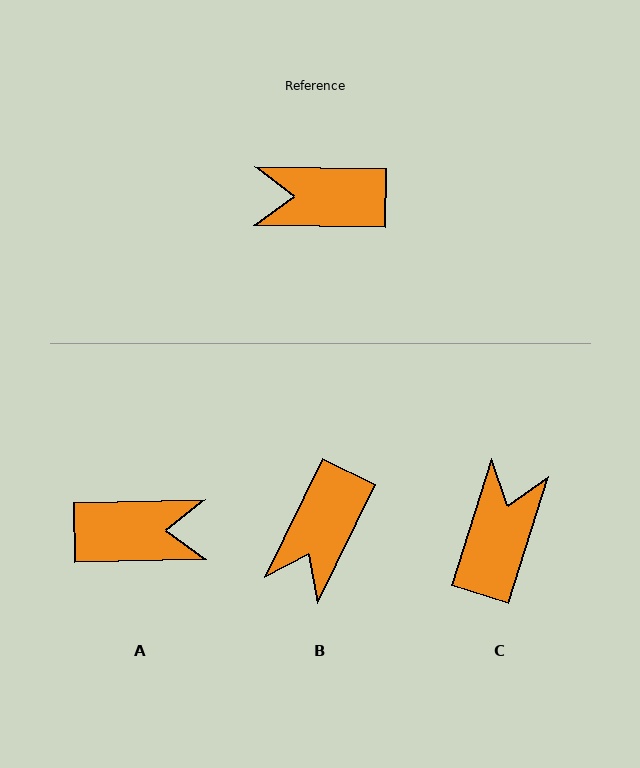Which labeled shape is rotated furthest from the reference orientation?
A, about 178 degrees away.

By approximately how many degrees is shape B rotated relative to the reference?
Approximately 65 degrees counter-clockwise.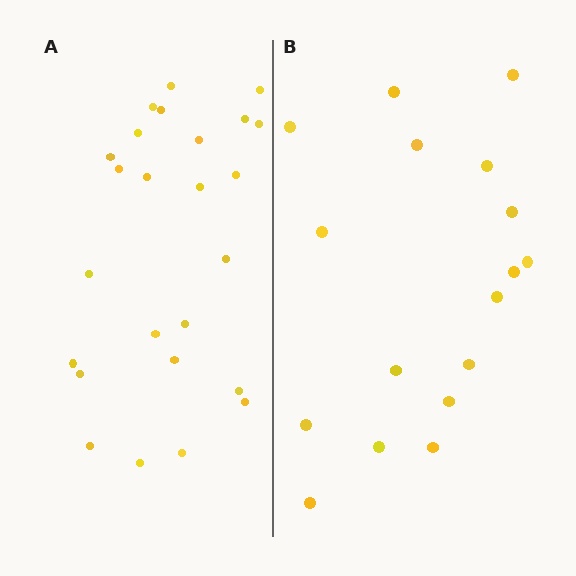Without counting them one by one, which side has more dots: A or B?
Region A (the left region) has more dots.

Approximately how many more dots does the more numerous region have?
Region A has roughly 8 or so more dots than region B.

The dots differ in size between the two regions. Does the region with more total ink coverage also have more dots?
No. Region B has more total ink coverage because its dots are larger, but region A actually contains more individual dots. Total area can be misleading — the number of items is what matters here.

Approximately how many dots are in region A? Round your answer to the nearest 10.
About 20 dots. (The exact count is 25, which rounds to 20.)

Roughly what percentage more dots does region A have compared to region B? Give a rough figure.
About 45% more.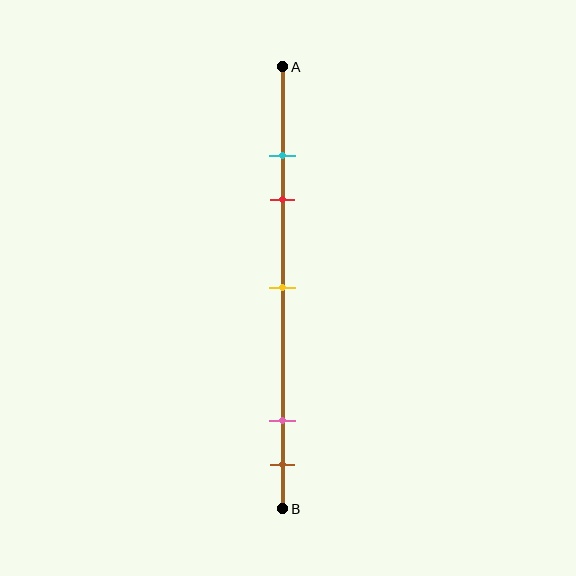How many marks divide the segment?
There are 5 marks dividing the segment.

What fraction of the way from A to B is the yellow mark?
The yellow mark is approximately 50% (0.5) of the way from A to B.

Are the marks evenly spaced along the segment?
No, the marks are not evenly spaced.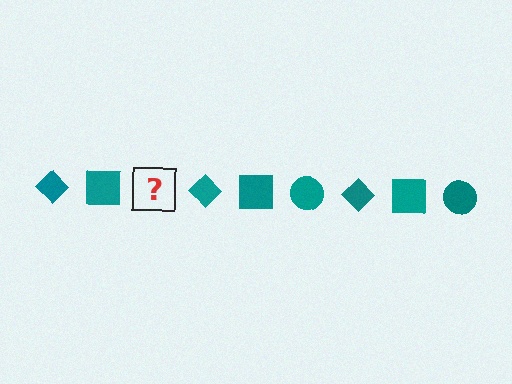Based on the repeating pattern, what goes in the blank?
The blank should be a teal circle.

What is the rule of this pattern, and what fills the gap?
The rule is that the pattern cycles through diamond, square, circle shapes in teal. The gap should be filled with a teal circle.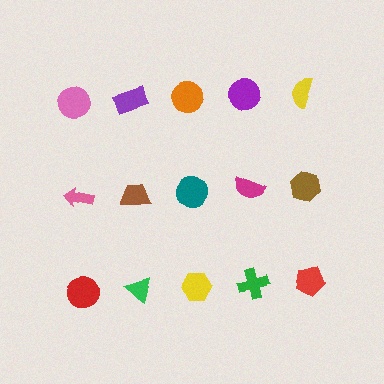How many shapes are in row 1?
5 shapes.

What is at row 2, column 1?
A pink arrow.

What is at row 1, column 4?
A purple circle.